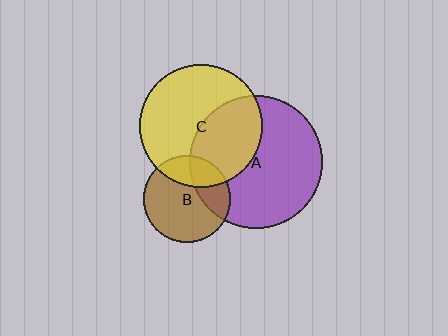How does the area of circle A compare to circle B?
Approximately 2.3 times.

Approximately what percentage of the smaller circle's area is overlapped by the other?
Approximately 25%.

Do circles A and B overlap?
Yes.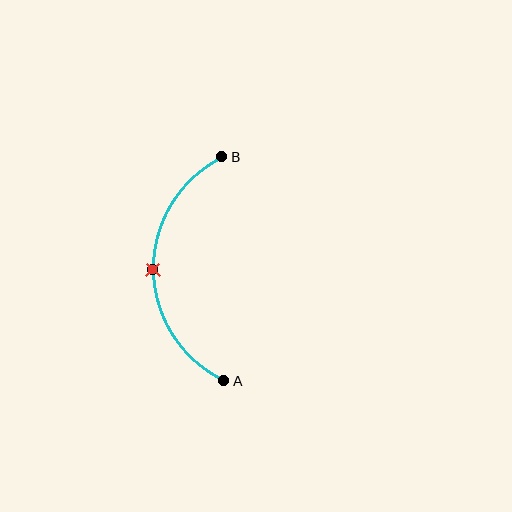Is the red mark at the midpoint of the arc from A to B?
Yes. The red mark lies on the arc at equal arc-length from both A and B — it is the arc midpoint.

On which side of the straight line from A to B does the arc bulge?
The arc bulges to the left of the straight line connecting A and B.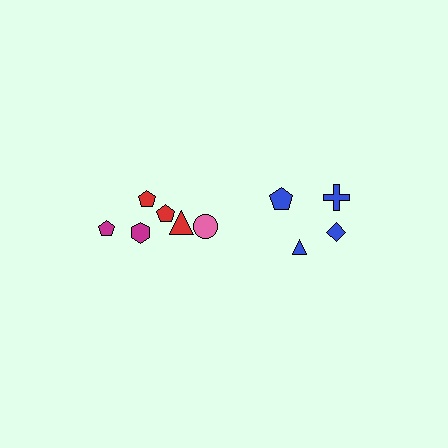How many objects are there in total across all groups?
There are 10 objects.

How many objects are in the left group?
There are 6 objects.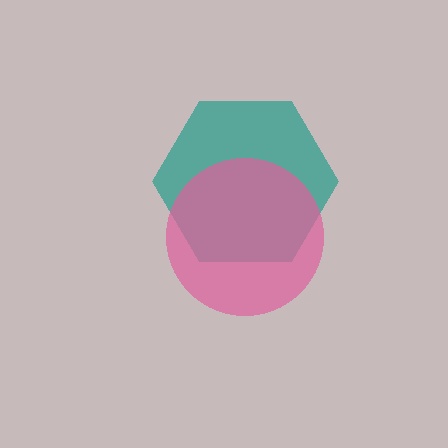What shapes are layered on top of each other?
The layered shapes are: a teal hexagon, a pink circle.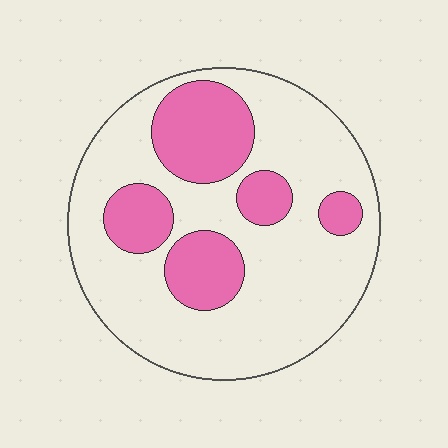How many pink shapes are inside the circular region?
5.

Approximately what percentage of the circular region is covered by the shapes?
Approximately 30%.